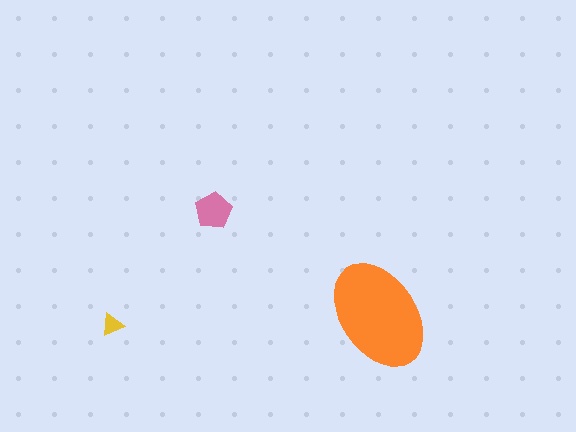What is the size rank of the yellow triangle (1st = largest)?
3rd.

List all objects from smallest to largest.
The yellow triangle, the pink pentagon, the orange ellipse.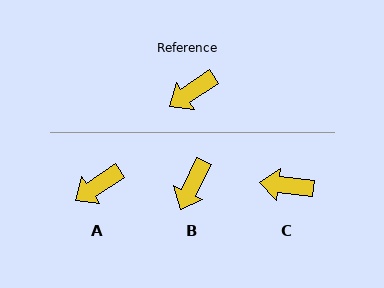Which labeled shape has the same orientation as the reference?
A.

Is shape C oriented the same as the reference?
No, it is off by about 40 degrees.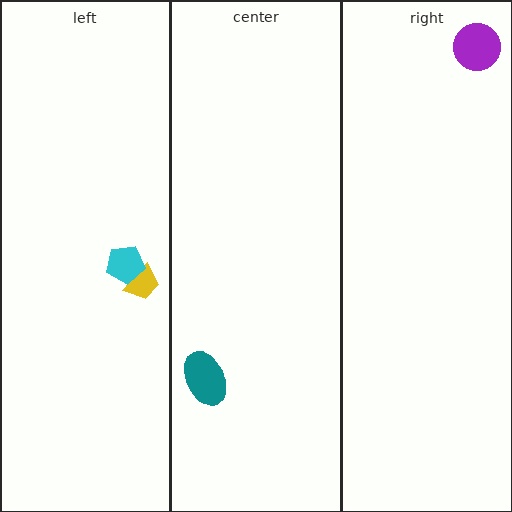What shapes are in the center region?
The teal ellipse.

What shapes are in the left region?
The yellow trapezoid, the cyan pentagon.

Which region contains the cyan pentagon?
The left region.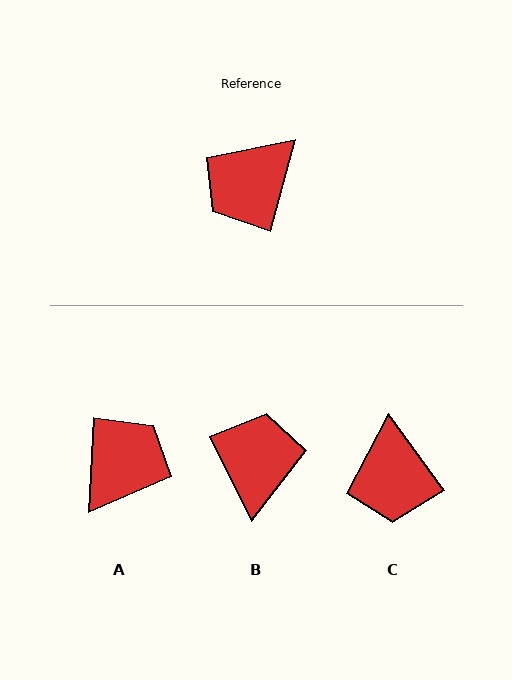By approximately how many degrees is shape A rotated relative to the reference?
Approximately 168 degrees clockwise.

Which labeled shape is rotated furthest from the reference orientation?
A, about 168 degrees away.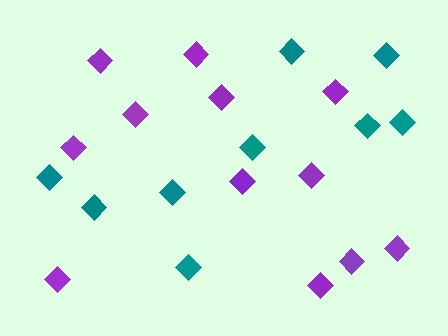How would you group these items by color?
There are 2 groups: one group of teal diamonds (9) and one group of purple diamonds (12).